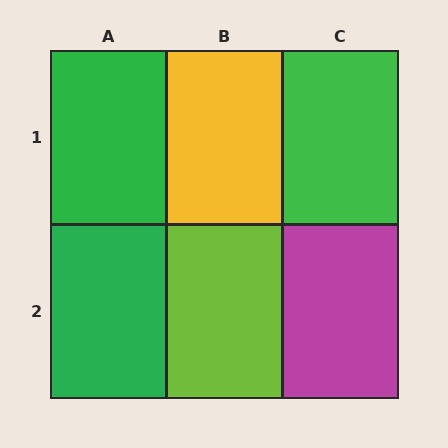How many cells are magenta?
1 cell is magenta.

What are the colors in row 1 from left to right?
Green, yellow, green.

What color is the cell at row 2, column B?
Lime.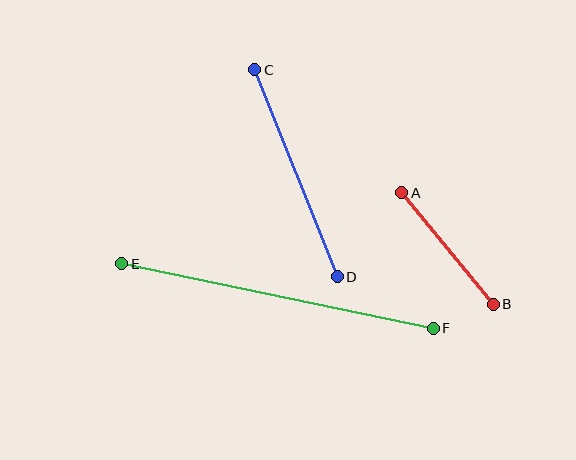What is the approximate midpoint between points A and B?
The midpoint is at approximately (447, 249) pixels.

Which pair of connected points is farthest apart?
Points E and F are farthest apart.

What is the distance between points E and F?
The distance is approximately 318 pixels.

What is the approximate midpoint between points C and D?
The midpoint is at approximately (296, 173) pixels.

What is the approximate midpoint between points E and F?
The midpoint is at approximately (277, 296) pixels.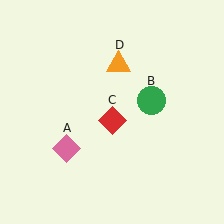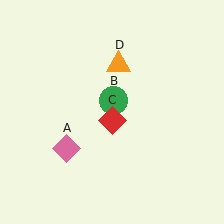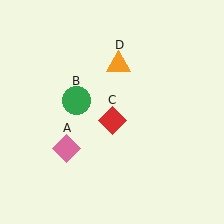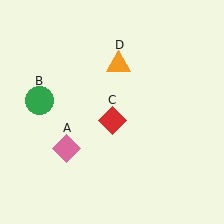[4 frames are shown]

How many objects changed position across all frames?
1 object changed position: green circle (object B).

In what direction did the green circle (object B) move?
The green circle (object B) moved left.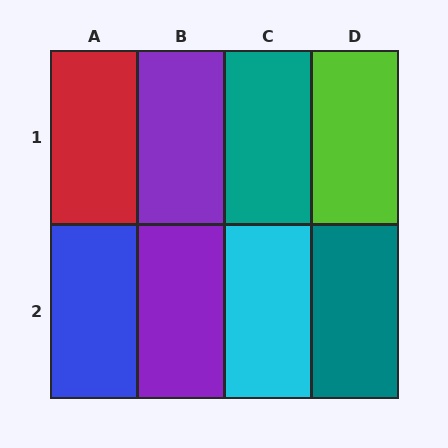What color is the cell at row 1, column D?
Lime.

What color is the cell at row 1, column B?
Purple.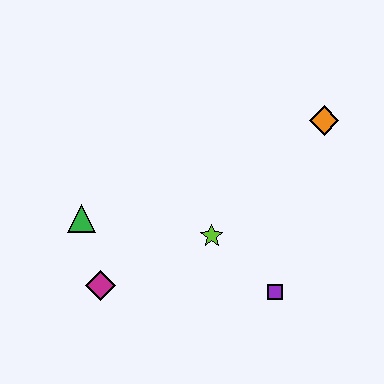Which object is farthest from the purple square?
The green triangle is farthest from the purple square.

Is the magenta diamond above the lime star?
No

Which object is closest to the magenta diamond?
The green triangle is closest to the magenta diamond.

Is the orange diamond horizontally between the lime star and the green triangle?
No